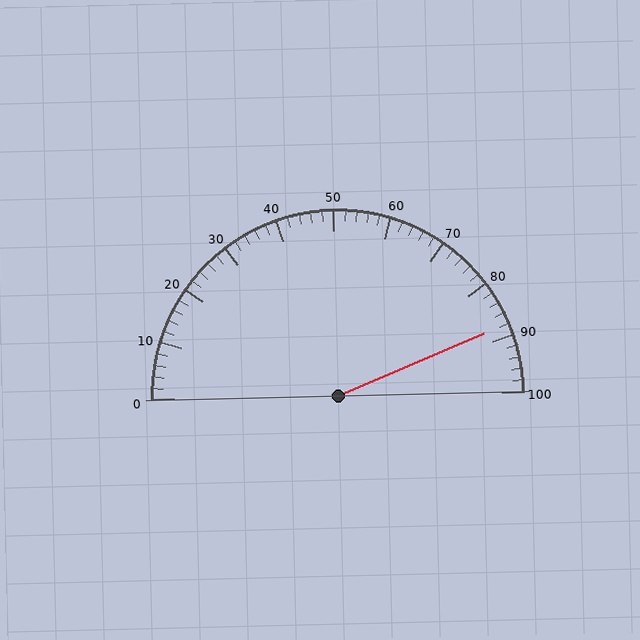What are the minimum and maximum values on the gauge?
The gauge ranges from 0 to 100.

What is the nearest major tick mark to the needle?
The nearest major tick mark is 90.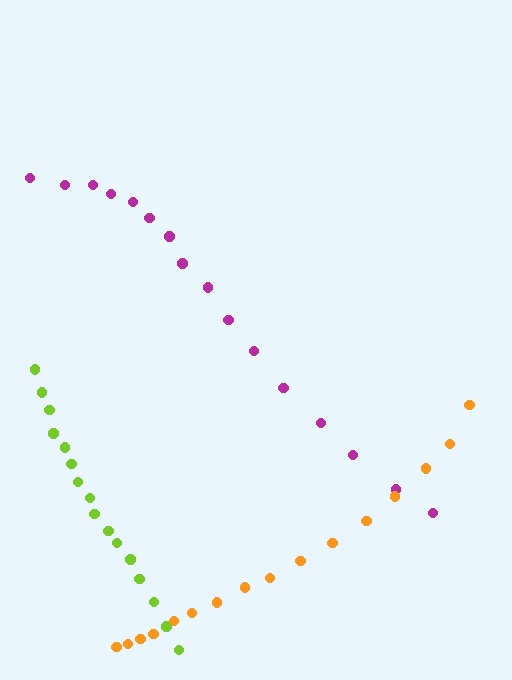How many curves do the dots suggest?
There are 3 distinct paths.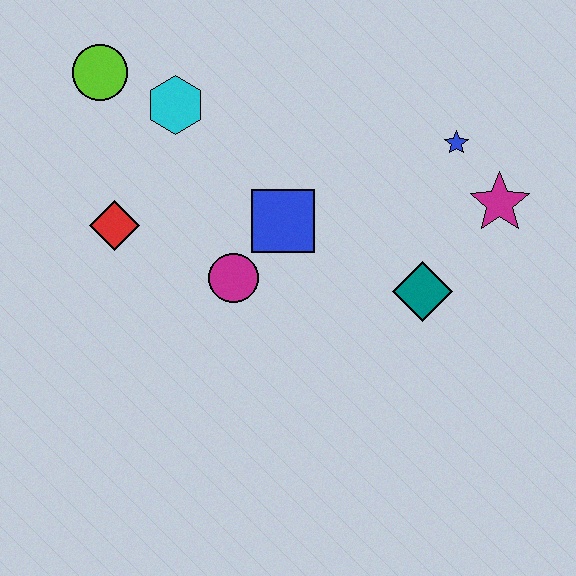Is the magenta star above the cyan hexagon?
No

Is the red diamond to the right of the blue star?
No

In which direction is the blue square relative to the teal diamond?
The blue square is to the left of the teal diamond.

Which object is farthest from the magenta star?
The lime circle is farthest from the magenta star.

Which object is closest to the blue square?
The magenta circle is closest to the blue square.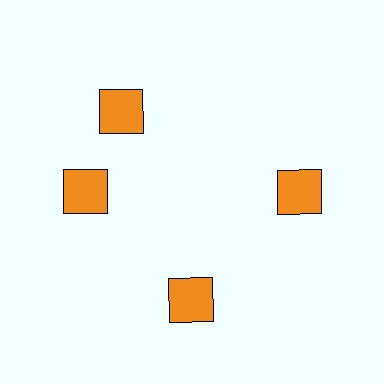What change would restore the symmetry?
The symmetry would be restored by rotating it back into even spacing with its neighbors so that all 4 squares sit at equal angles and equal distance from the center.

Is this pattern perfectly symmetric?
No. The 4 orange squares are arranged in a ring, but one element near the 12 o'clock position is rotated out of alignment along the ring, breaking the 4-fold rotational symmetry.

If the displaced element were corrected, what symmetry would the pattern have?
It would have 4-fold rotational symmetry — the pattern would map onto itself every 90 degrees.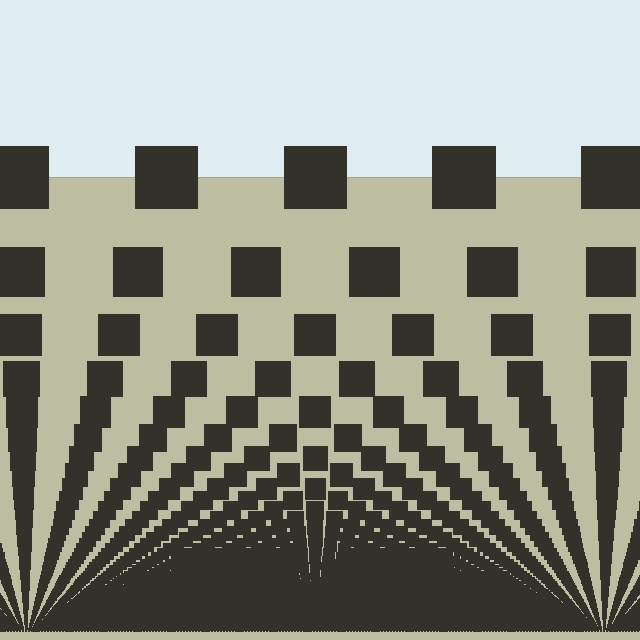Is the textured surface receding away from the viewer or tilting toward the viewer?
The surface appears to tilt toward the viewer. Texture elements get larger and sparser toward the top.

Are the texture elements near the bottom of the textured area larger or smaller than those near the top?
Smaller. The gradient is inverted — elements near the bottom are smaller and denser.